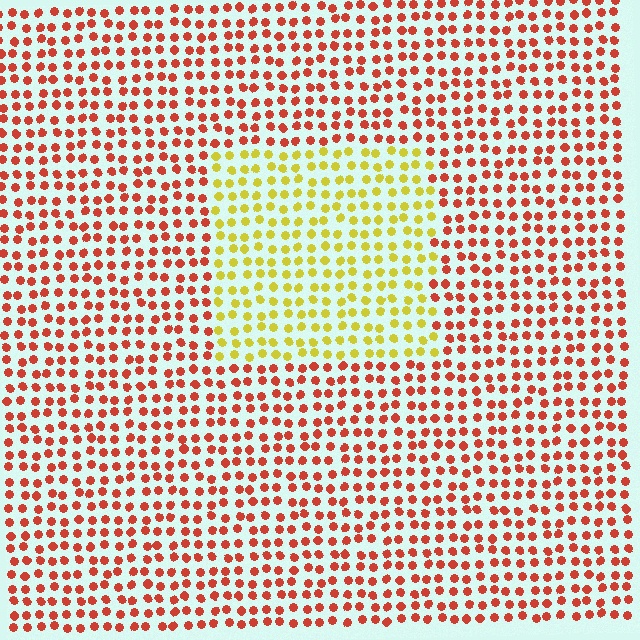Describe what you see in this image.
The image is filled with small red elements in a uniform arrangement. A rectangle-shaped region is visible where the elements are tinted to a slightly different hue, forming a subtle color boundary.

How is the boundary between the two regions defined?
The boundary is defined purely by a slight shift in hue (about 55 degrees). Spacing, size, and orientation are identical on both sides.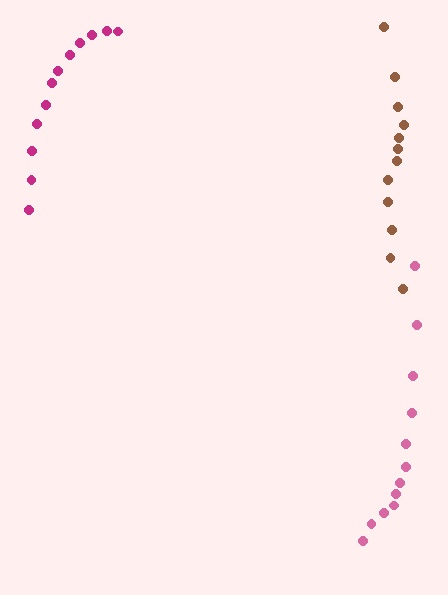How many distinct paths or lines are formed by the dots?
There are 3 distinct paths.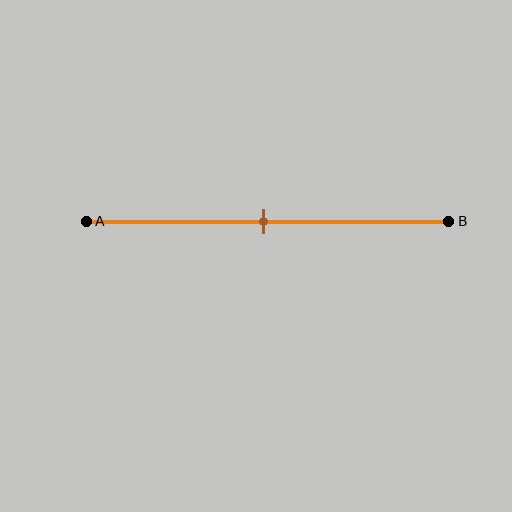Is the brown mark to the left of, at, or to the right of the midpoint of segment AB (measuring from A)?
The brown mark is approximately at the midpoint of segment AB.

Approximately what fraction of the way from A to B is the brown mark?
The brown mark is approximately 50% of the way from A to B.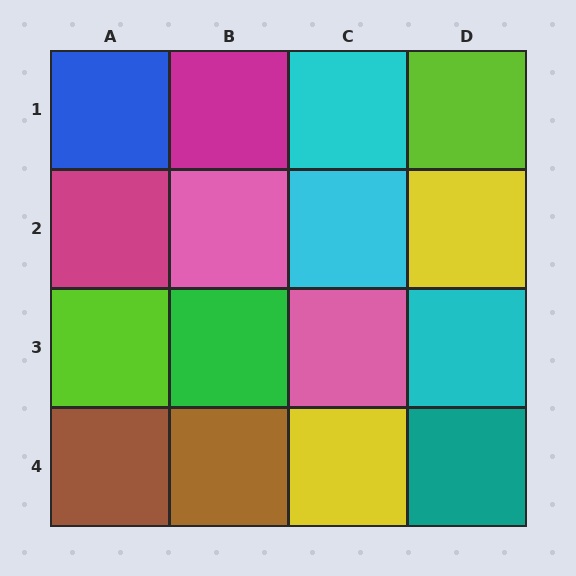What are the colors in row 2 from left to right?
Magenta, pink, cyan, yellow.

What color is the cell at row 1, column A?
Blue.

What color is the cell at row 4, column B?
Brown.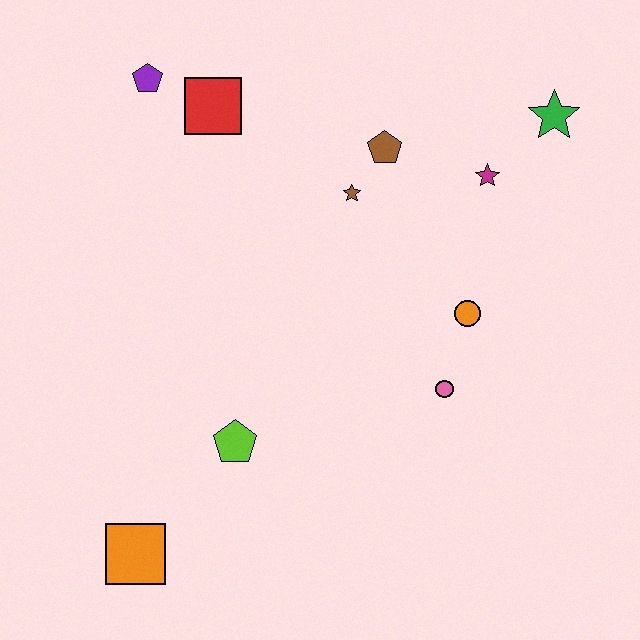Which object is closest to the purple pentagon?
The red square is closest to the purple pentagon.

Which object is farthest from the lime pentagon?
The green star is farthest from the lime pentagon.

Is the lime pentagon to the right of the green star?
No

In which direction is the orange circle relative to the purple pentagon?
The orange circle is to the right of the purple pentagon.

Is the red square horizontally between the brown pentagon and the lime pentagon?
No